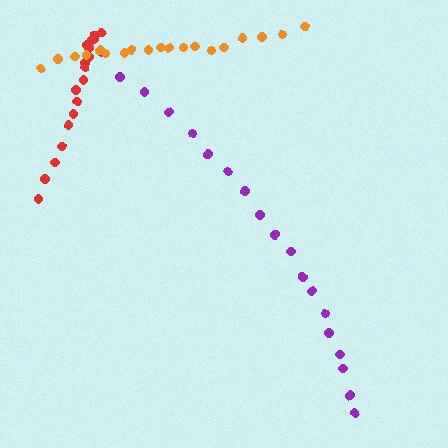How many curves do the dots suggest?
There are 3 distinct paths.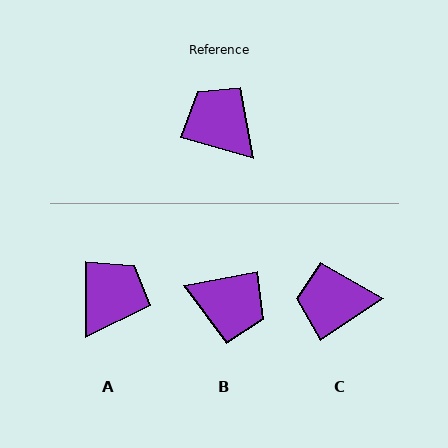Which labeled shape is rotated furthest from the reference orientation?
B, about 153 degrees away.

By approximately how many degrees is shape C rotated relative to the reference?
Approximately 50 degrees counter-clockwise.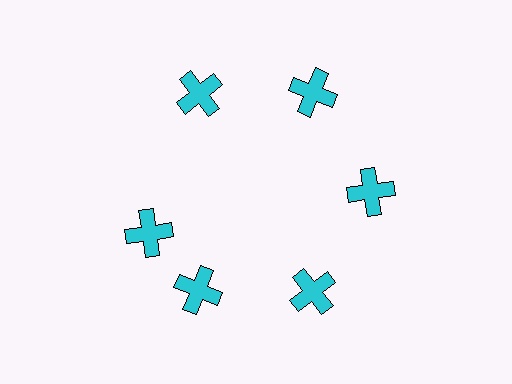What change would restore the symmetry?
The symmetry would be restored by rotating it back into even spacing with its neighbors so that all 6 crosses sit at equal angles and equal distance from the center.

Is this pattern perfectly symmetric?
No. The 6 cyan crosses are arranged in a ring, but one element near the 9 o'clock position is rotated out of alignment along the ring, breaking the 6-fold rotational symmetry.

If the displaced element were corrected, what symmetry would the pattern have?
It would have 6-fold rotational symmetry — the pattern would map onto itself every 60 degrees.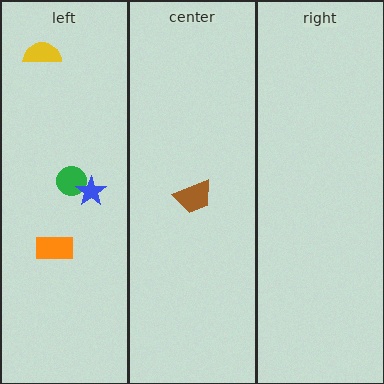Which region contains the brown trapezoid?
The center region.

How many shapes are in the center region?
1.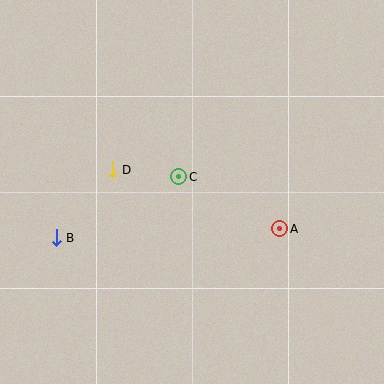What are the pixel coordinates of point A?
Point A is at (280, 229).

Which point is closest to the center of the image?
Point C at (179, 177) is closest to the center.